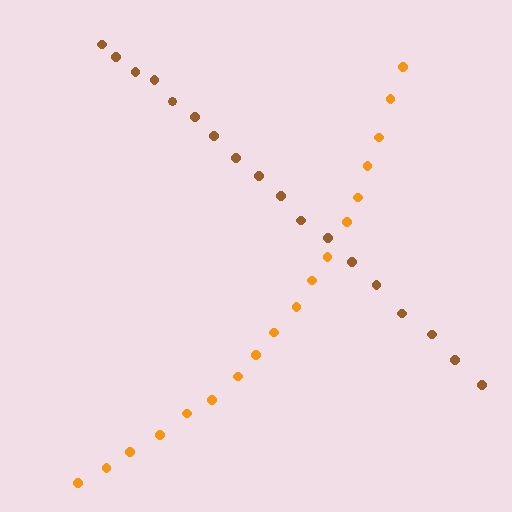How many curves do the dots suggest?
There are 2 distinct paths.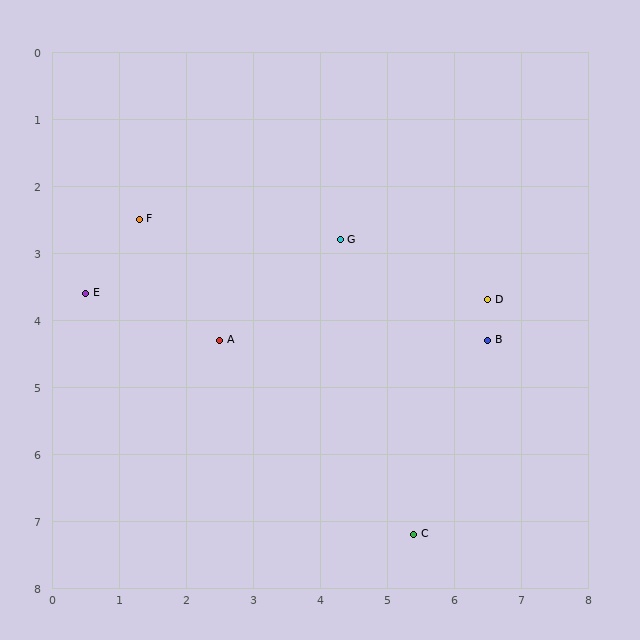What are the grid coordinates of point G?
Point G is at approximately (4.3, 2.8).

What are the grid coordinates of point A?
Point A is at approximately (2.5, 4.3).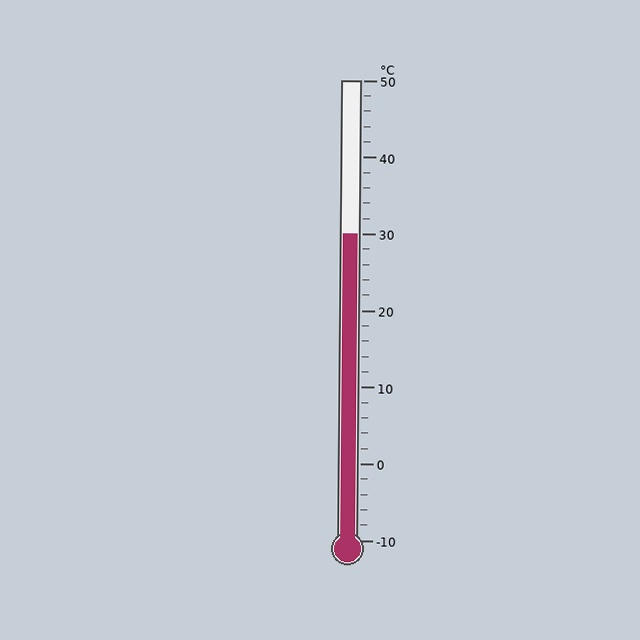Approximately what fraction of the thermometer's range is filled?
The thermometer is filled to approximately 65% of its range.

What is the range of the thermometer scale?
The thermometer scale ranges from -10°C to 50°C.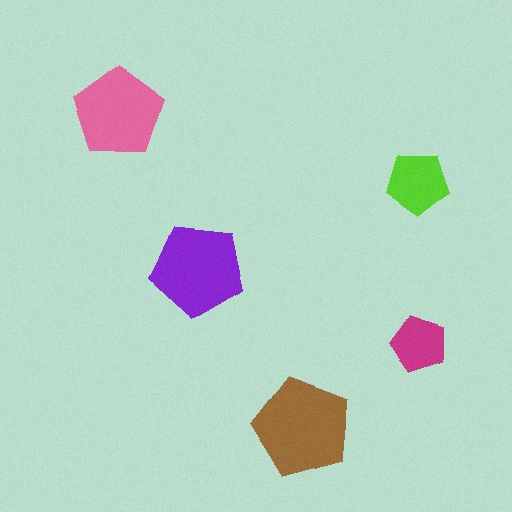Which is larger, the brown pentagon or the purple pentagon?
The brown one.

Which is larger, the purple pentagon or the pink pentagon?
The purple one.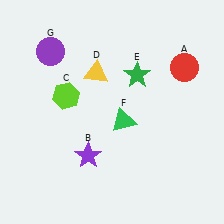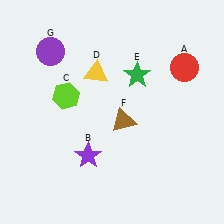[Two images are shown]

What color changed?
The triangle (F) changed from green in Image 1 to brown in Image 2.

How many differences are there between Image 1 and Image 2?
There is 1 difference between the two images.